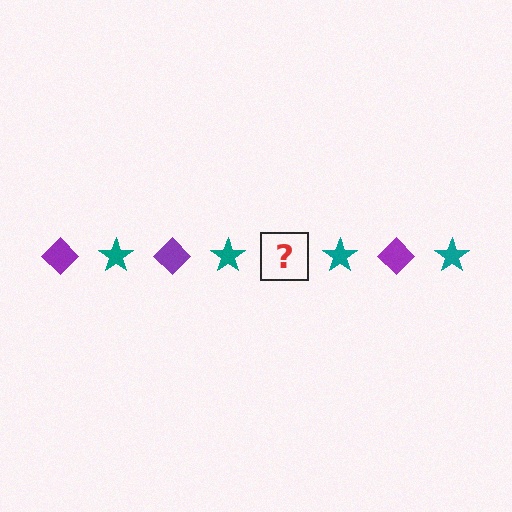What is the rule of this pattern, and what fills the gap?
The rule is that the pattern alternates between purple diamond and teal star. The gap should be filled with a purple diamond.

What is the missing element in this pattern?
The missing element is a purple diamond.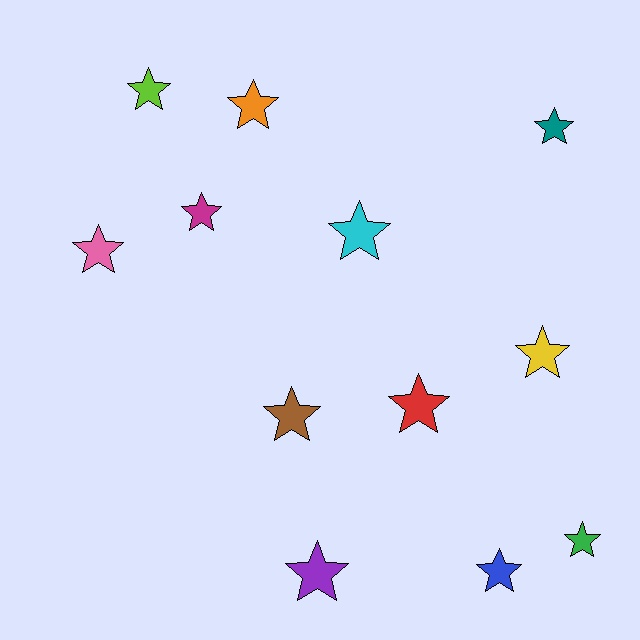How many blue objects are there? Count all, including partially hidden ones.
There is 1 blue object.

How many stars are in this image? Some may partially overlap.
There are 12 stars.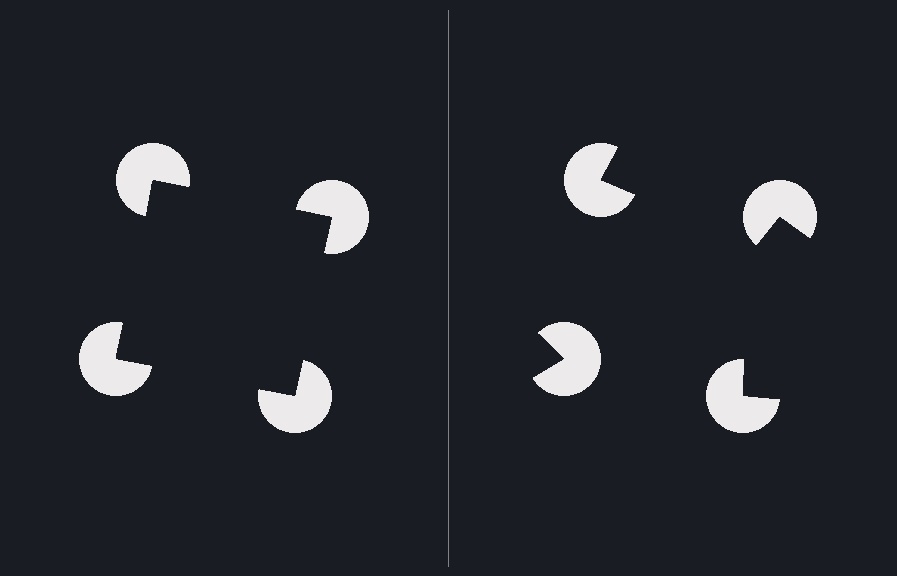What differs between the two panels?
The pac-man discs are positioned identically on both sides; only the wedge orientations differ. On the left they align to a square; on the right they are misaligned.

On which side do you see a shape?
An illusory square appears on the left side. On the right side the wedge cuts are rotated, so no coherent shape forms.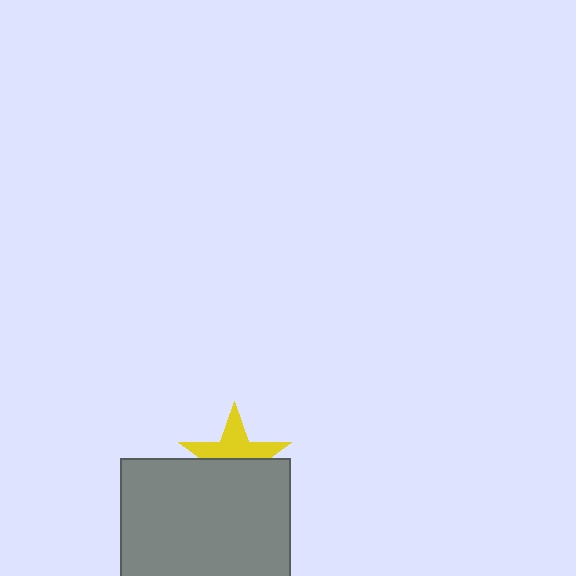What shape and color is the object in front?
The object in front is a gray square.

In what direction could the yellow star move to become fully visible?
The yellow star could move up. That would shift it out from behind the gray square entirely.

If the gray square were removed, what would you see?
You would see the complete yellow star.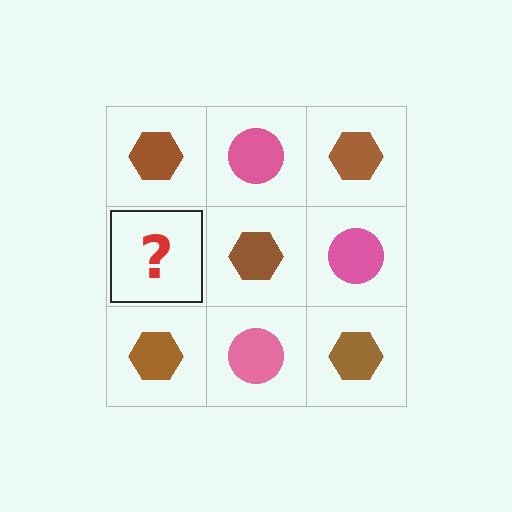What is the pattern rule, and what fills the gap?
The rule is that it alternates brown hexagon and pink circle in a checkerboard pattern. The gap should be filled with a pink circle.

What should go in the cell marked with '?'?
The missing cell should contain a pink circle.